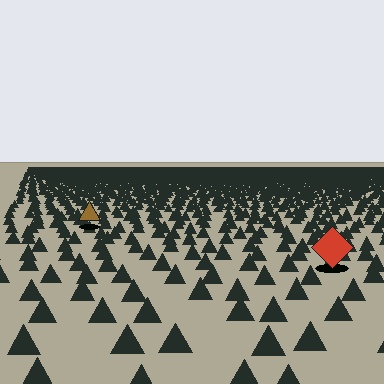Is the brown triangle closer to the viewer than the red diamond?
No. The red diamond is closer — you can tell from the texture gradient: the ground texture is coarser near it.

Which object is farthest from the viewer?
The brown triangle is farthest from the viewer. It appears smaller and the ground texture around it is denser.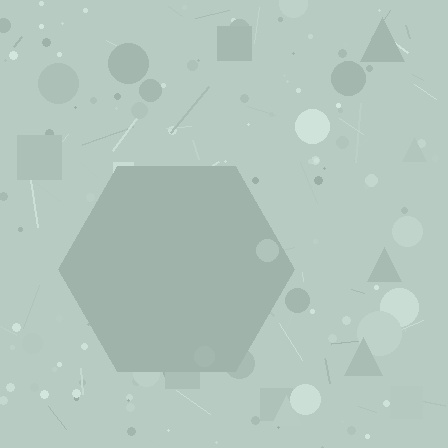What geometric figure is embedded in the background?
A hexagon is embedded in the background.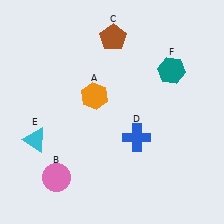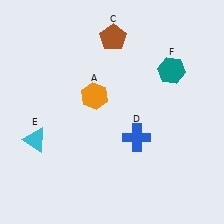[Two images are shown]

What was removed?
The pink circle (B) was removed in Image 2.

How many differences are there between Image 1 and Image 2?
There is 1 difference between the two images.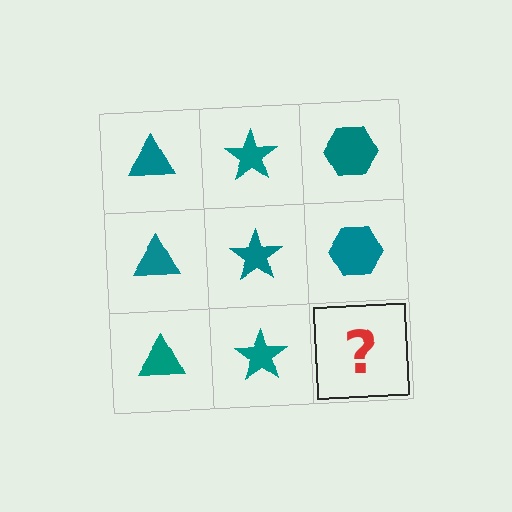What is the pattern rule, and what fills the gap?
The rule is that each column has a consistent shape. The gap should be filled with a teal hexagon.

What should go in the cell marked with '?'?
The missing cell should contain a teal hexagon.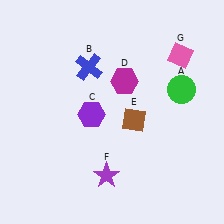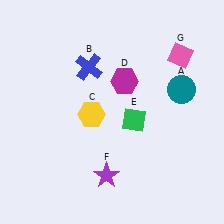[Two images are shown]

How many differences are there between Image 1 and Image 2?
There are 3 differences between the two images.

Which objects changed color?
A changed from green to teal. C changed from purple to yellow. E changed from brown to green.